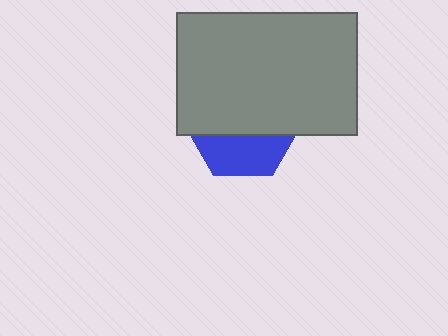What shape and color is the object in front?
The object in front is a gray rectangle.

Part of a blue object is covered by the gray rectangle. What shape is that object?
It is a hexagon.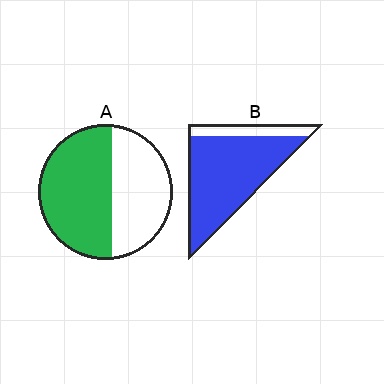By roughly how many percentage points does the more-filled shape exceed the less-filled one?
By roughly 25 percentage points (B over A).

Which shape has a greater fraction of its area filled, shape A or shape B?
Shape B.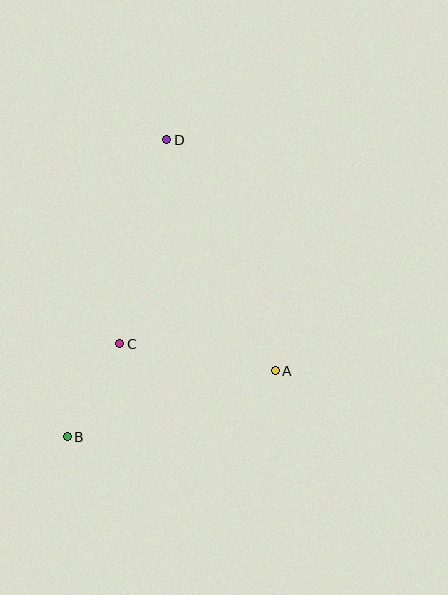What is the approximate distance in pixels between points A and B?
The distance between A and B is approximately 218 pixels.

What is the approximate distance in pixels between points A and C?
The distance between A and C is approximately 158 pixels.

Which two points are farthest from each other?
Points B and D are farthest from each other.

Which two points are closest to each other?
Points B and C are closest to each other.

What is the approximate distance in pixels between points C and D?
The distance between C and D is approximately 210 pixels.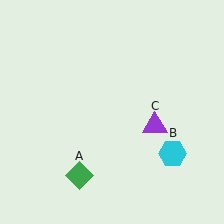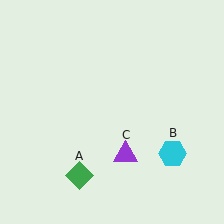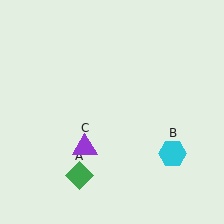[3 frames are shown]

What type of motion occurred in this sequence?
The purple triangle (object C) rotated clockwise around the center of the scene.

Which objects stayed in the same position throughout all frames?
Green diamond (object A) and cyan hexagon (object B) remained stationary.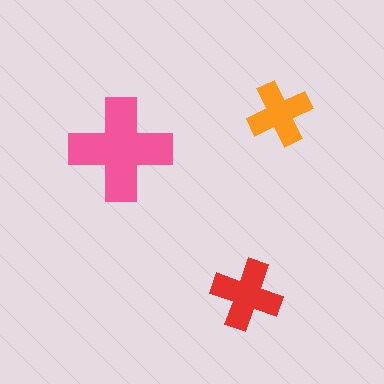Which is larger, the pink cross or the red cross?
The pink one.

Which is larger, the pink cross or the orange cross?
The pink one.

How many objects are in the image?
There are 3 objects in the image.